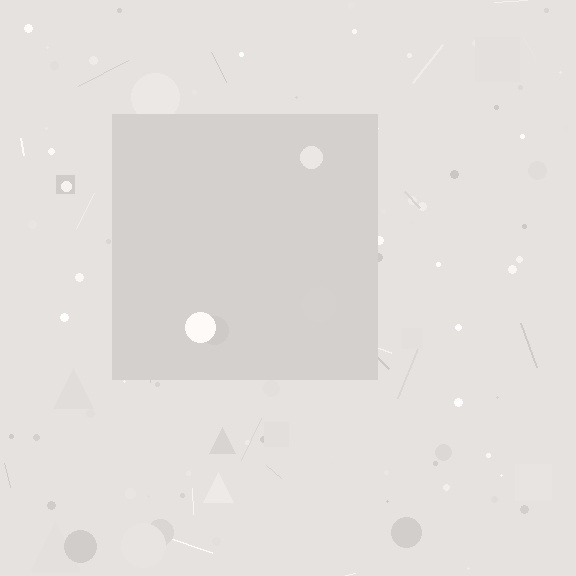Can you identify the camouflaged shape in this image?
The camouflaged shape is a square.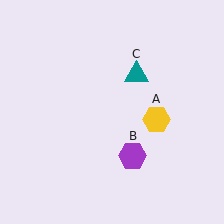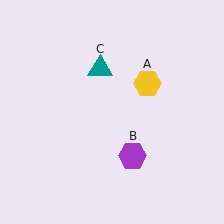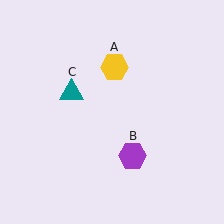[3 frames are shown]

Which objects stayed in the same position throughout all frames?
Purple hexagon (object B) remained stationary.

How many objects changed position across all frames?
2 objects changed position: yellow hexagon (object A), teal triangle (object C).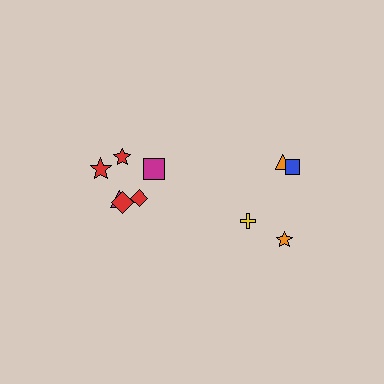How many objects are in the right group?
There are 4 objects.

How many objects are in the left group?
There are 6 objects.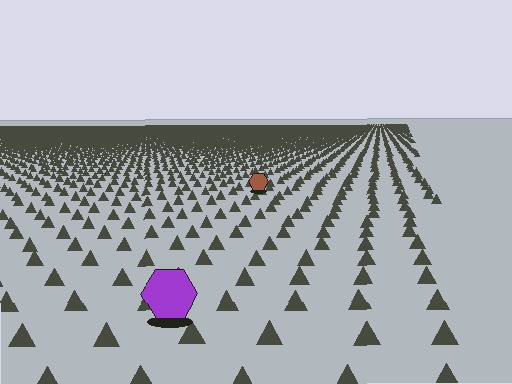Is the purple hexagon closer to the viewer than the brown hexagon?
Yes. The purple hexagon is closer — you can tell from the texture gradient: the ground texture is coarser near it.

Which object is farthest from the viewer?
The brown hexagon is farthest from the viewer. It appears smaller and the ground texture around it is denser.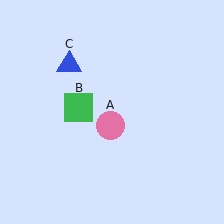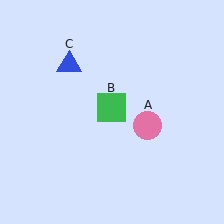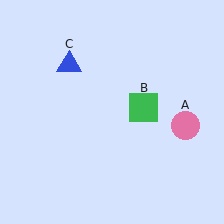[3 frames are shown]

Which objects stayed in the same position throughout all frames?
Blue triangle (object C) remained stationary.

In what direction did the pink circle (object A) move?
The pink circle (object A) moved right.